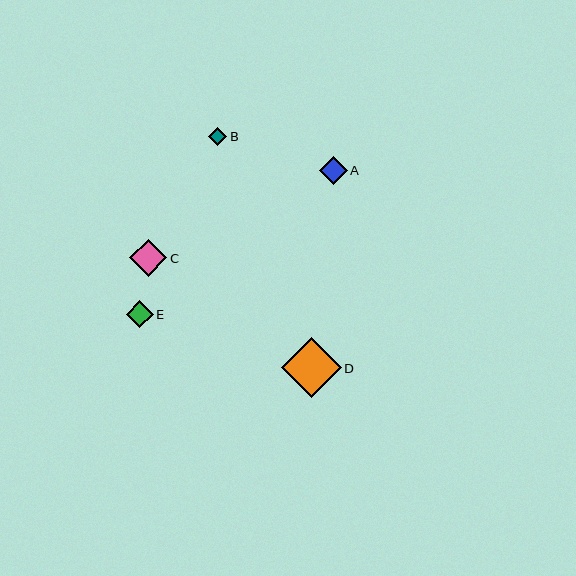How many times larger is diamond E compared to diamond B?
Diamond E is approximately 1.4 times the size of diamond B.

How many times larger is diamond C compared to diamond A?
Diamond C is approximately 1.3 times the size of diamond A.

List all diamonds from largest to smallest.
From largest to smallest: D, C, A, E, B.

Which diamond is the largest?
Diamond D is the largest with a size of approximately 60 pixels.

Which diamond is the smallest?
Diamond B is the smallest with a size of approximately 18 pixels.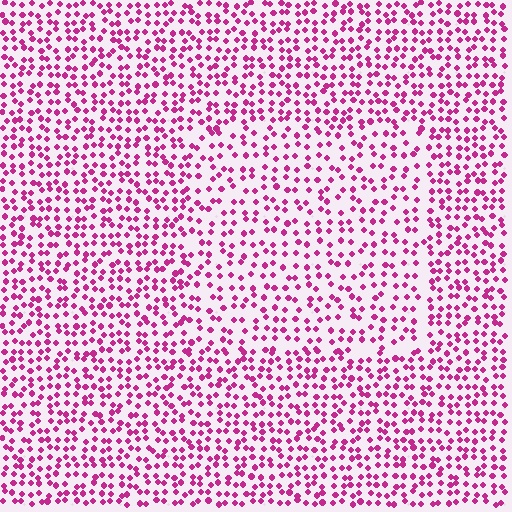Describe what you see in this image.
The image contains small magenta elements arranged at two different densities. A rectangle-shaped region is visible where the elements are less densely packed than the surrounding area.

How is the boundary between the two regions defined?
The boundary is defined by a change in element density (approximately 1.5x ratio). All elements are the same color, size, and shape.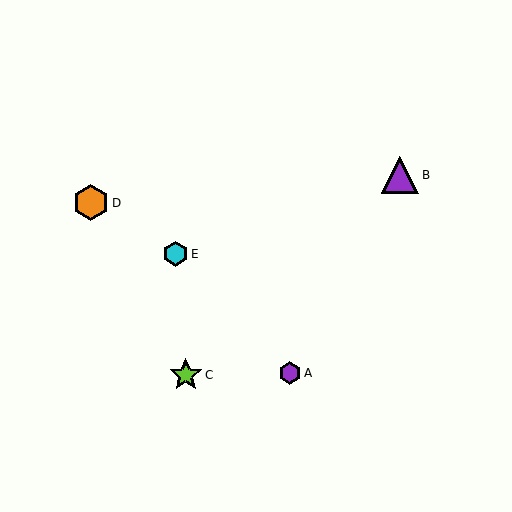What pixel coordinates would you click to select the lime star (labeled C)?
Click at (186, 375) to select the lime star C.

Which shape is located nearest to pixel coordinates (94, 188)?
The orange hexagon (labeled D) at (91, 203) is nearest to that location.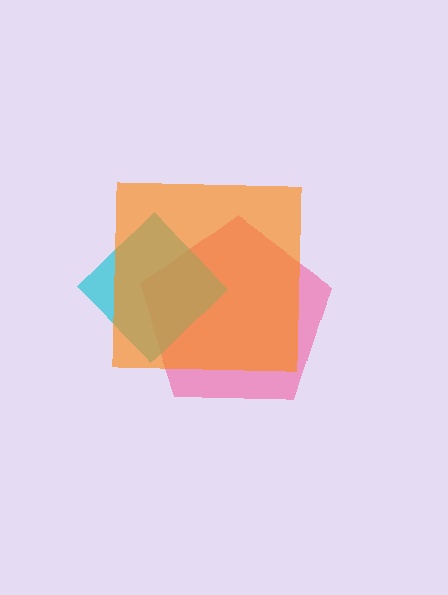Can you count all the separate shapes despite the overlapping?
Yes, there are 3 separate shapes.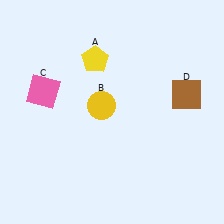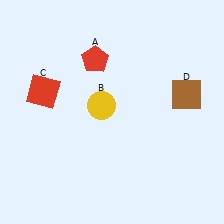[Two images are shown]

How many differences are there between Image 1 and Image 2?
There are 2 differences between the two images.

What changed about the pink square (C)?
In Image 1, C is pink. In Image 2, it changed to red.